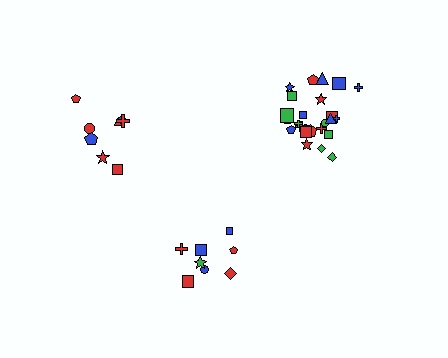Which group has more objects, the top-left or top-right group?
The top-right group.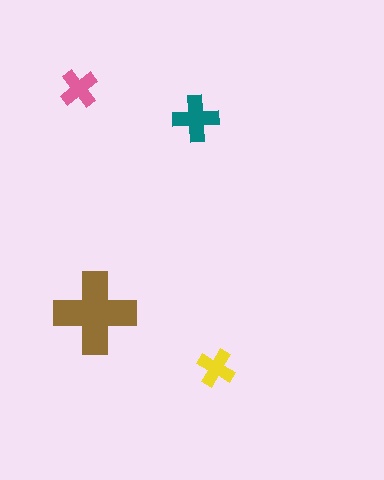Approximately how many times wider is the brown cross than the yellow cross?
About 2 times wider.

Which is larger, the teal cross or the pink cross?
The teal one.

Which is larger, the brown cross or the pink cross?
The brown one.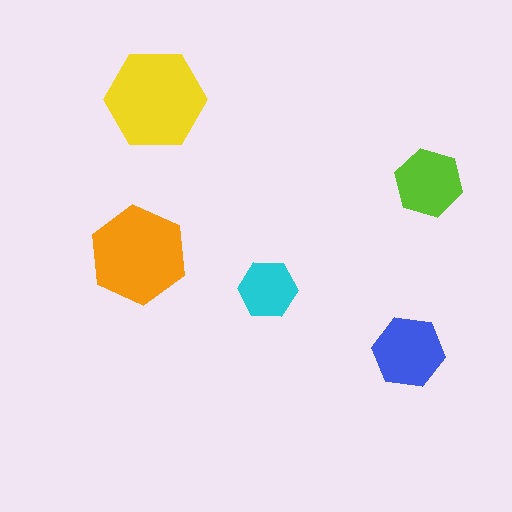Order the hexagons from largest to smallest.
the yellow one, the orange one, the blue one, the lime one, the cyan one.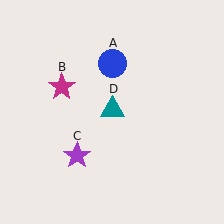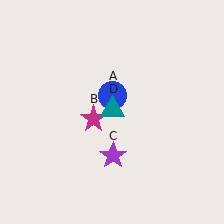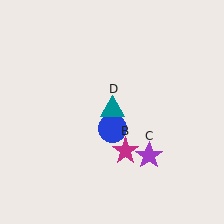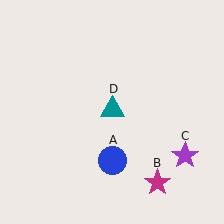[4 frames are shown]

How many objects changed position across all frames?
3 objects changed position: blue circle (object A), magenta star (object B), purple star (object C).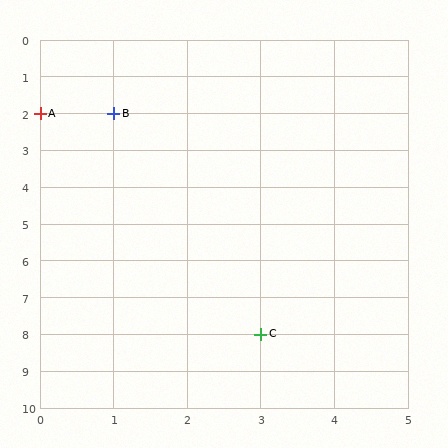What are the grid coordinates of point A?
Point A is at grid coordinates (0, 2).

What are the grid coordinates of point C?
Point C is at grid coordinates (3, 8).